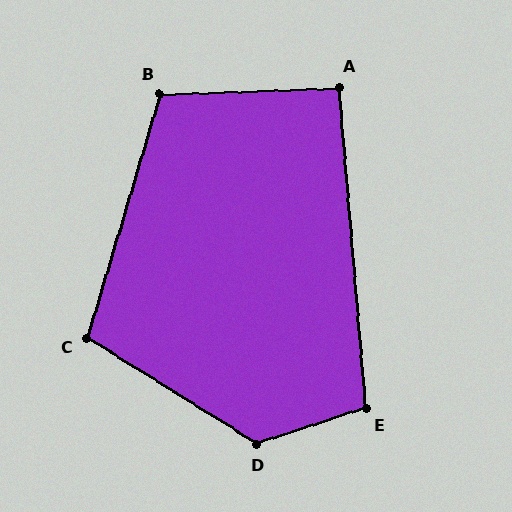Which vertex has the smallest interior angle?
A, at approximately 92 degrees.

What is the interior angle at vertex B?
Approximately 109 degrees (obtuse).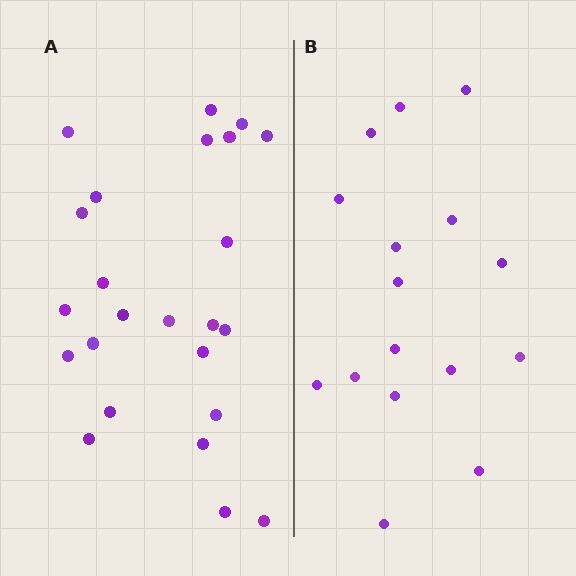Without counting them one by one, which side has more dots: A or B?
Region A (the left region) has more dots.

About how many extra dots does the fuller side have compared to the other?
Region A has roughly 8 or so more dots than region B.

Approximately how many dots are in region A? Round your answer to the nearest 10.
About 20 dots. (The exact count is 24, which rounds to 20.)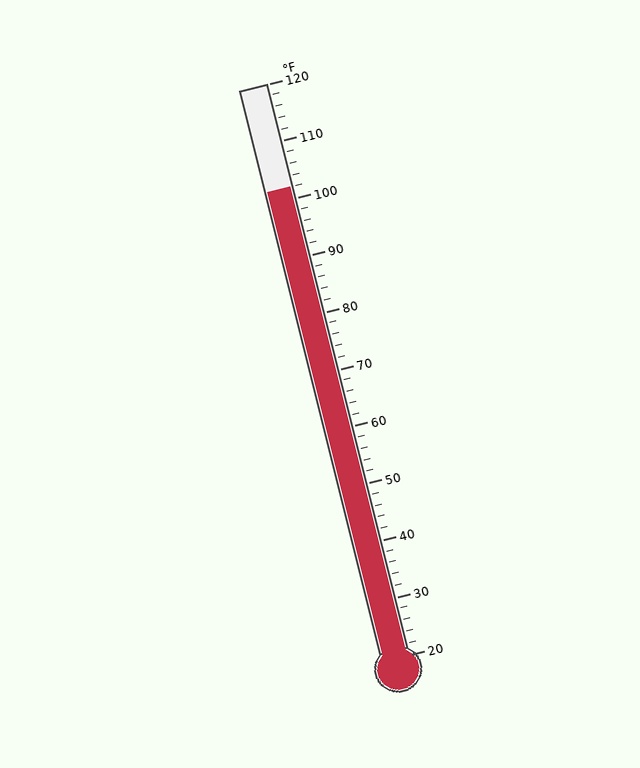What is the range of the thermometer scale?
The thermometer scale ranges from 20°F to 120°F.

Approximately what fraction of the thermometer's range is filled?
The thermometer is filled to approximately 80% of its range.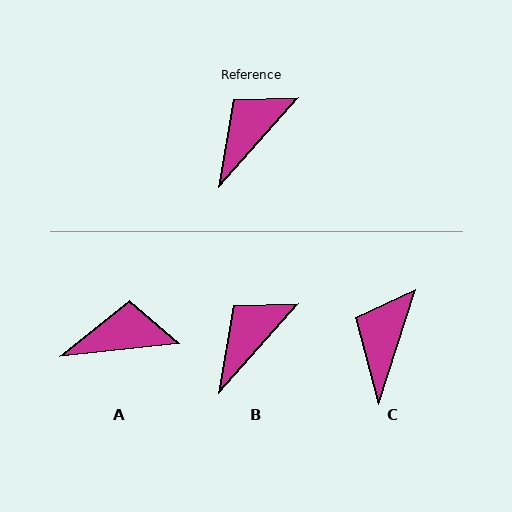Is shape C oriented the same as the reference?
No, it is off by about 24 degrees.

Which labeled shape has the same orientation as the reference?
B.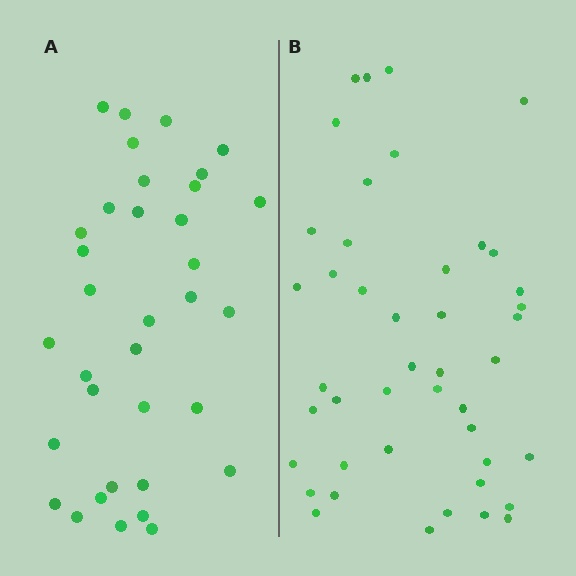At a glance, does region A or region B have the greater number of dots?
Region B (the right region) has more dots.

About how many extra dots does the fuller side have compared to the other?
Region B has roughly 8 or so more dots than region A.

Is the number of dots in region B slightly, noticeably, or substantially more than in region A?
Region B has noticeably more, but not dramatically so. The ratio is roughly 1.3 to 1.